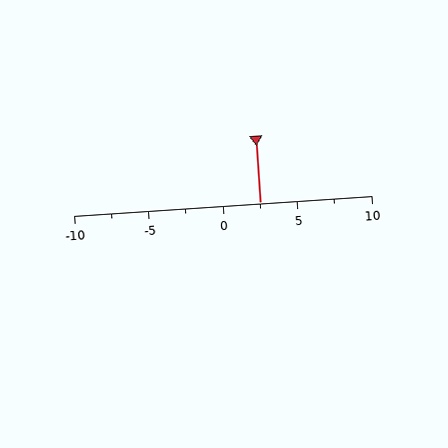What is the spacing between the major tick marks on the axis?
The major ticks are spaced 5 apart.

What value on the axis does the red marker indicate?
The marker indicates approximately 2.5.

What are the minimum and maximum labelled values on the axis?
The axis runs from -10 to 10.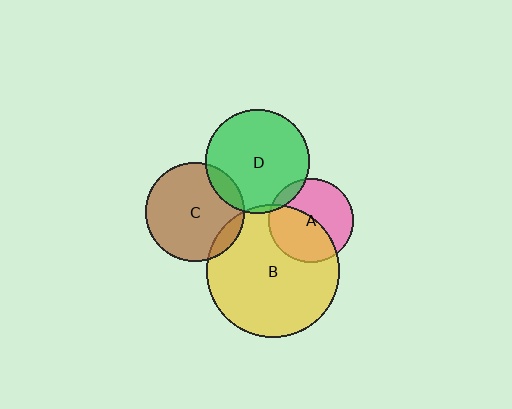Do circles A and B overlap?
Yes.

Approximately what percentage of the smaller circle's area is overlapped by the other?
Approximately 50%.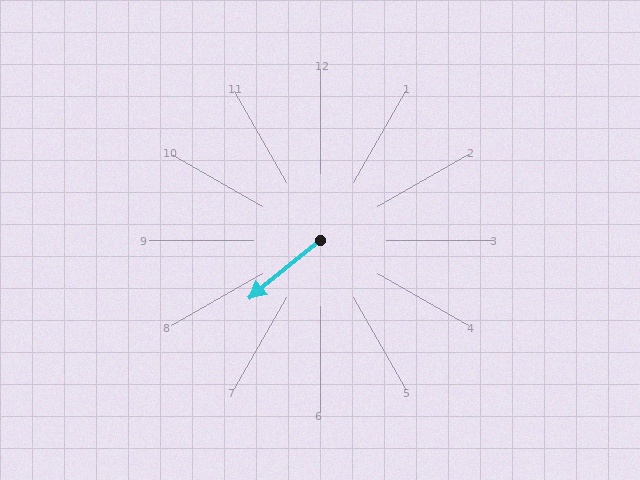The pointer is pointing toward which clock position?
Roughly 8 o'clock.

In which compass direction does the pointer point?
Southwest.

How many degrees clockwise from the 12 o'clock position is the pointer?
Approximately 231 degrees.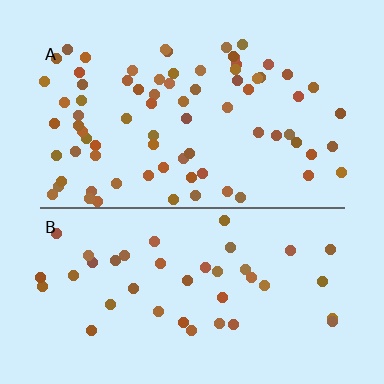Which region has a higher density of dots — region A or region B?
A (the top).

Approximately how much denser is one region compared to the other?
Approximately 1.9× — region A over region B.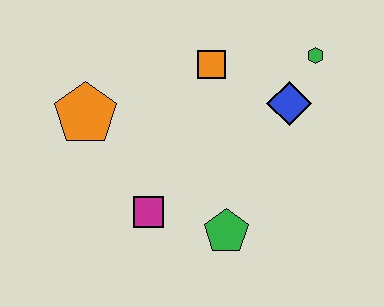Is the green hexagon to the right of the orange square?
Yes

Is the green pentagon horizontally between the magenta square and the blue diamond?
Yes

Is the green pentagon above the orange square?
No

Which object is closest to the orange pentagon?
The magenta square is closest to the orange pentagon.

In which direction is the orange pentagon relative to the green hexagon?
The orange pentagon is to the left of the green hexagon.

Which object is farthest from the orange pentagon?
The green hexagon is farthest from the orange pentagon.